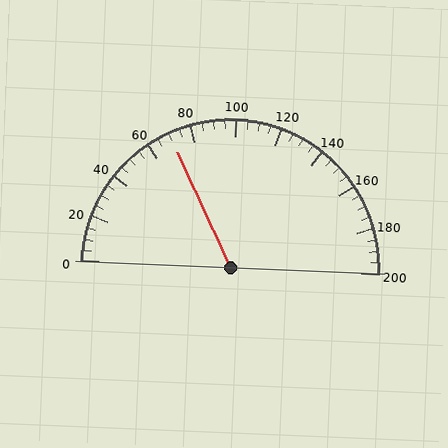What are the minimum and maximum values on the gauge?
The gauge ranges from 0 to 200.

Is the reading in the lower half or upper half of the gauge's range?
The reading is in the lower half of the range (0 to 200).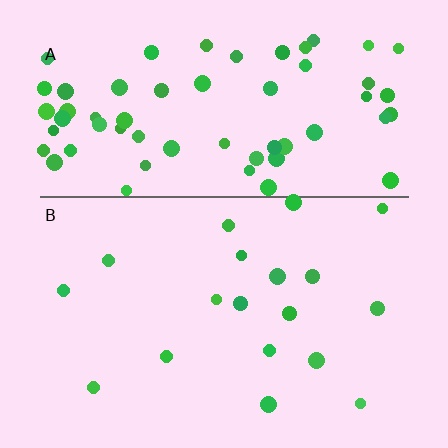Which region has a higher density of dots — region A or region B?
A (the top).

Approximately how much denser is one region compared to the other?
Approximately 3.4× — region A over region B.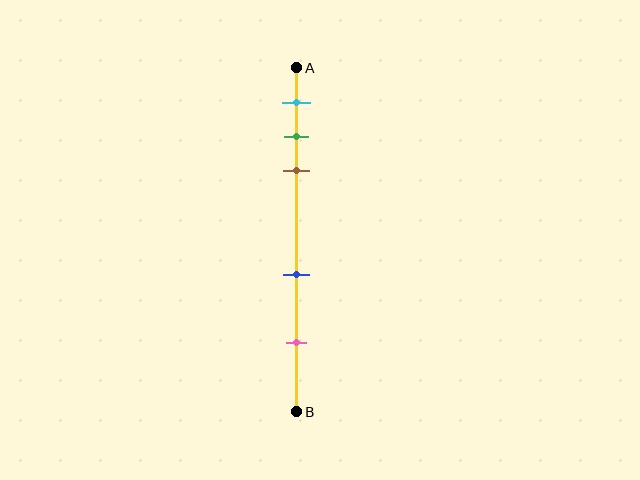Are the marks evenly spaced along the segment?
No, the marks are not evenly spaced.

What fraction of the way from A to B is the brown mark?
The brown mark is approximately 30% (0.3) of the way from A to B.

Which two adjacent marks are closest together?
The green and brown marks are the closest adjacent pair.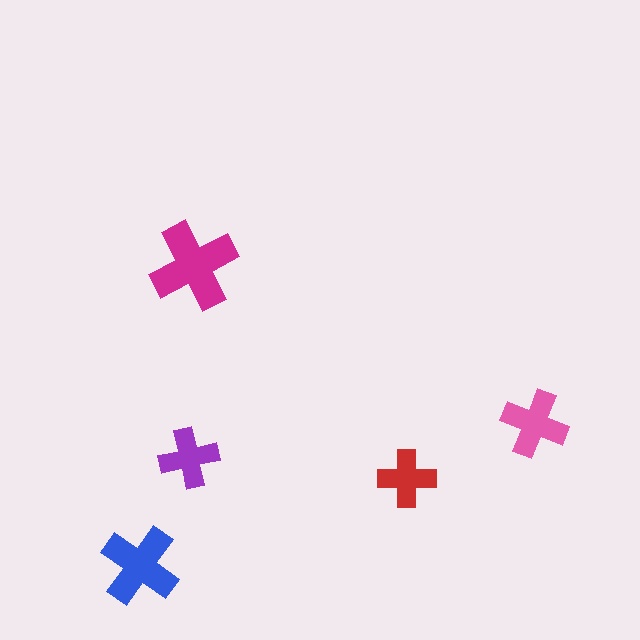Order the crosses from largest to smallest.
the magenta one, the blue one, the pink one, the purple one, the red one.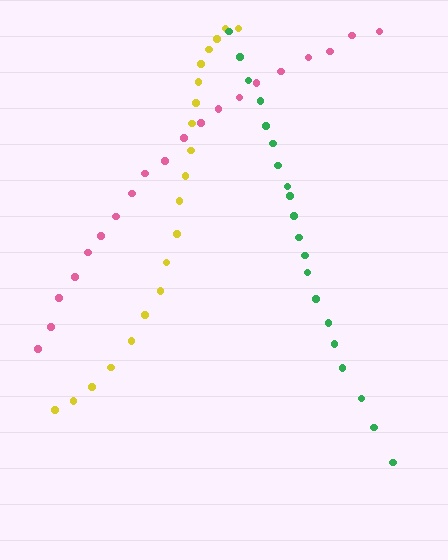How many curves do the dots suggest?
There are 3 distinct paths.